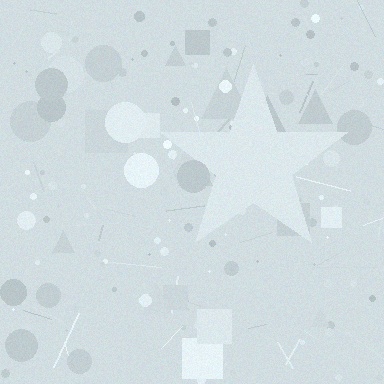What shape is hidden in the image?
A star is hidden in the image.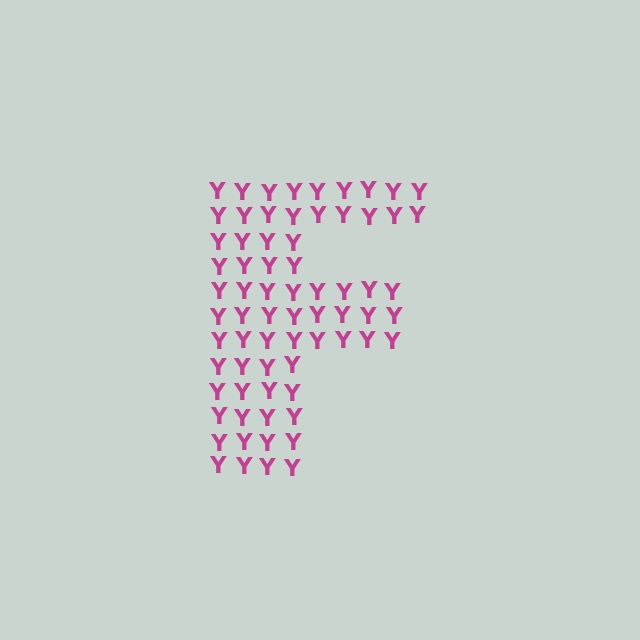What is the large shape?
The large shape is the letter F.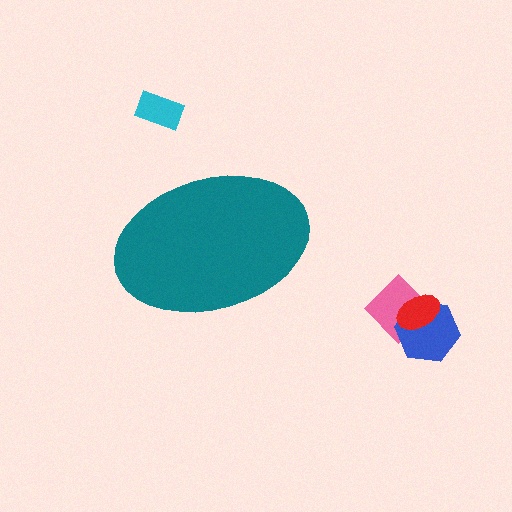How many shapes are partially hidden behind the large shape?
0 shapes are partially hidden.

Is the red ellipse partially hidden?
No, the red ellipse is fully visible.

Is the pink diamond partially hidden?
No, the pink diamond is fully visible.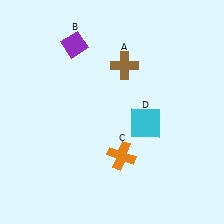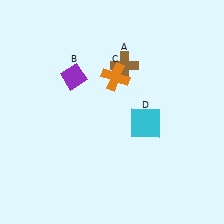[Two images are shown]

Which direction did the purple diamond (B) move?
The purple diamond (B) moved down.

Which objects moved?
The objects that moved are: the purple diamond (B), the orange cross (C).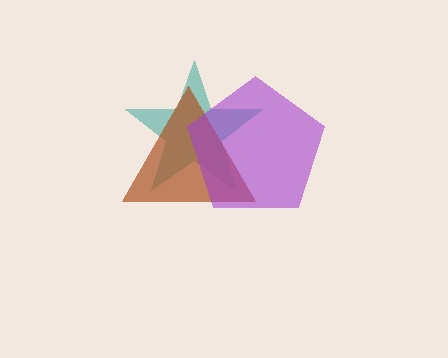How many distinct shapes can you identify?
There are 3 distinct shapes: a teal star, a brown triangle, a purple pentagon.